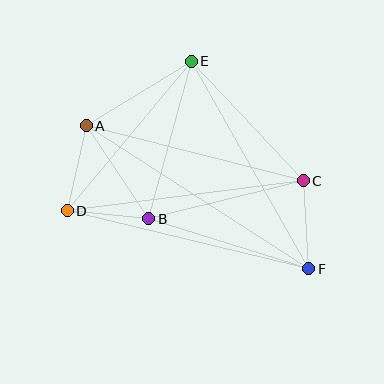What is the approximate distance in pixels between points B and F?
The distance between B and F is approximately 168 pixels.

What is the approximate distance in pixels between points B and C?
The distance between B and C is approximately 159 pixels.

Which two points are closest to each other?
Points B and D are closest to each other.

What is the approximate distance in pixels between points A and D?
The distance between A and D is approximately 87 pixels.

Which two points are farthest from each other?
Points A and F are farthest from each other.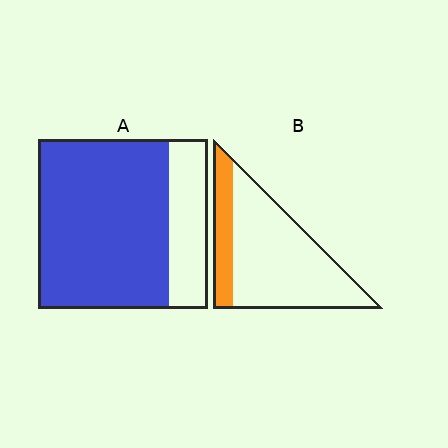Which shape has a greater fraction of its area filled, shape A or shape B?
Shape A.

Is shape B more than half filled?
No.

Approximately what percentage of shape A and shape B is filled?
A is approximately 75% and B is approximately 20%.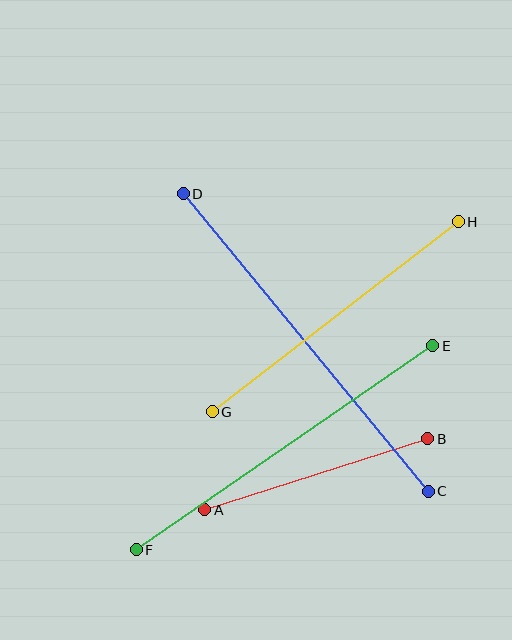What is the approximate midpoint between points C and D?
The midpoint is at approximately (306, 343) pixels.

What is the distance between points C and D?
The distance is approximately 385 pixels.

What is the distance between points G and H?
The distance is approximately 311 pixels.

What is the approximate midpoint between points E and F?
The midpoint is at approximately (284, 448) pixels.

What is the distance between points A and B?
The distance is approximately 234 pixels.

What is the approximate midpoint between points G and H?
The midpoint is at approximately (335, 317) pixels.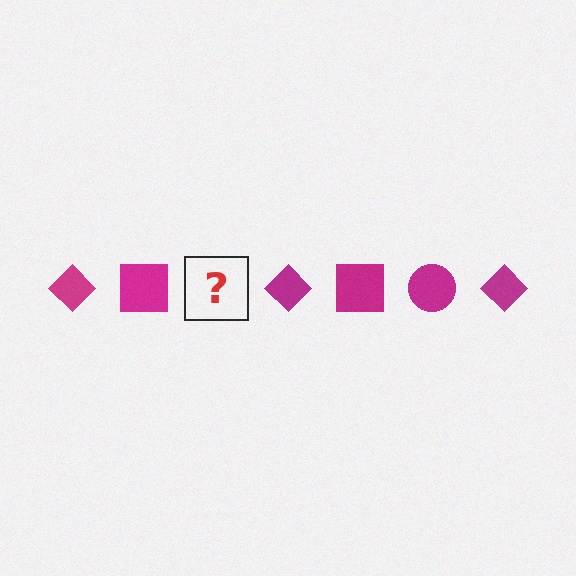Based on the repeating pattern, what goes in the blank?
The blank should be a magenta circle.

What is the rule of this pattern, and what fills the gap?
The rule is that the pattern cycles through diamond, square, circle shapes in magenta. The gap should be filled with a magenta circle.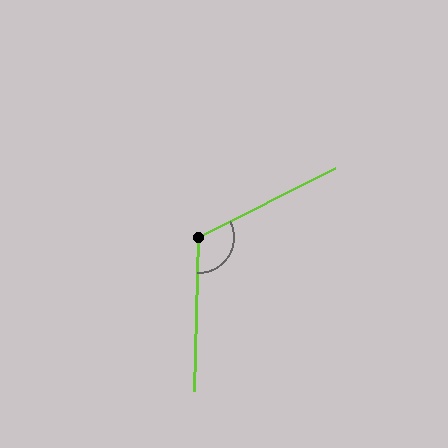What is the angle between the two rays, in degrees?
Approximately 118 degrees.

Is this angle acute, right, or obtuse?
It is obtuse.